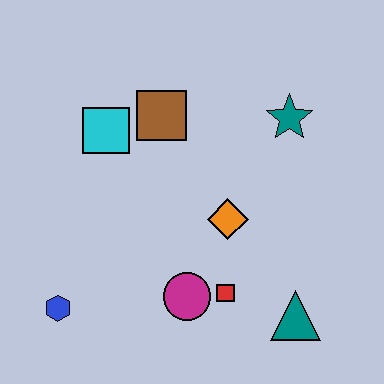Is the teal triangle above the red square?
No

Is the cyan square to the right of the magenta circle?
No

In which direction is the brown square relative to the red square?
The brown square is above the red square.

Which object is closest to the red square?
The magenta circle is closest to the red square.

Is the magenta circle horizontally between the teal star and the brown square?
Yes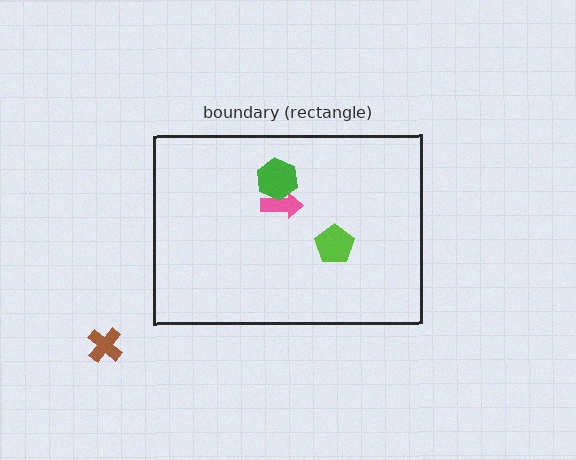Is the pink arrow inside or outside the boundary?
Inside.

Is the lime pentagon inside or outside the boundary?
Inside.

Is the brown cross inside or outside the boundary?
Outside.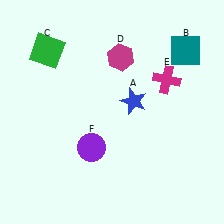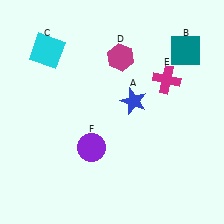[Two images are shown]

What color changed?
The square (C) changed from green in Image 1 to cyan in Image 2.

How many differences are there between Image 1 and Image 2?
There is 1 difference between the two images.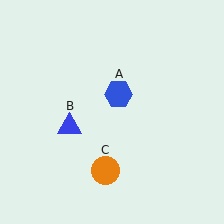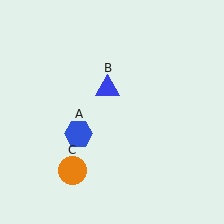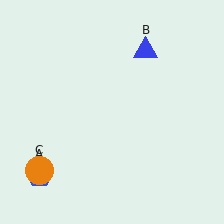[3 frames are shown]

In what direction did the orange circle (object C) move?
The orange circle (object C) moved left.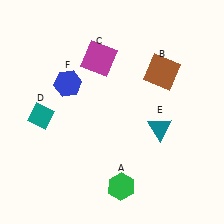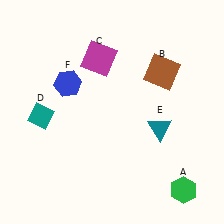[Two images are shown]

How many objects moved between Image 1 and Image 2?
1 object moved between the two images.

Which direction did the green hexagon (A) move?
The green hexagon (A) moved right.